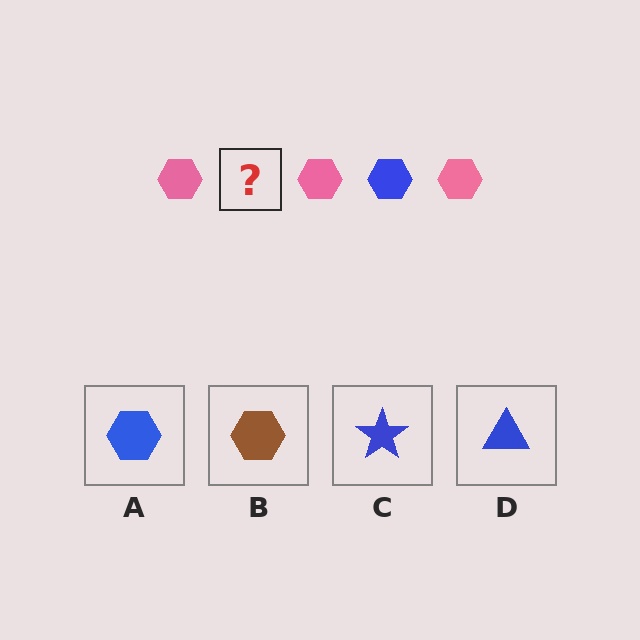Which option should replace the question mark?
Option A.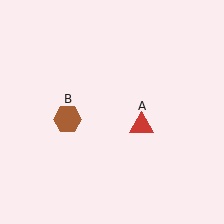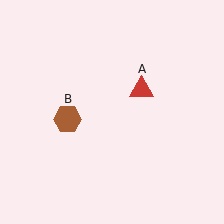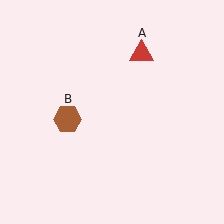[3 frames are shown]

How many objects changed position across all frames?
1 object changed position: red triangle (object A).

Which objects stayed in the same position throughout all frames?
Brown hexagon (object B) remained stationary.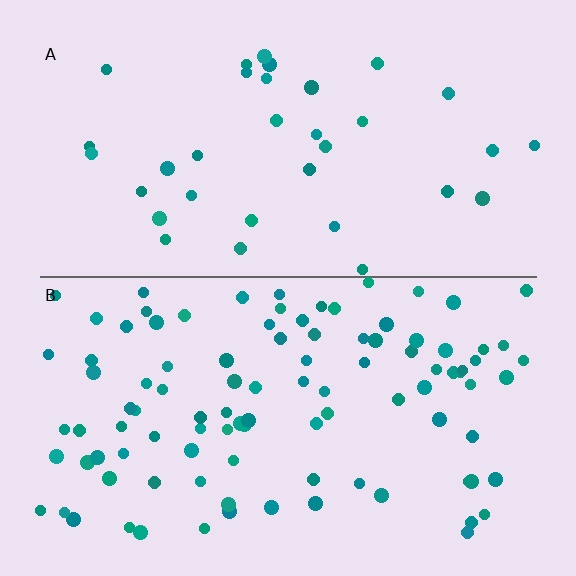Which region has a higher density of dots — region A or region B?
B (the bottom).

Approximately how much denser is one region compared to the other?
Approximately 2.9× — region B over region A.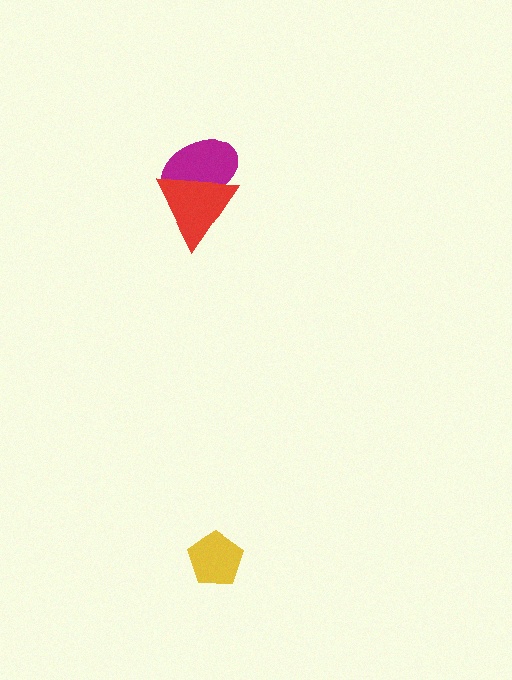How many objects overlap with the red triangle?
1 object overlaps with the red triangle.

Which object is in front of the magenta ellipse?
The red triangle is in front of the magenta ellipse.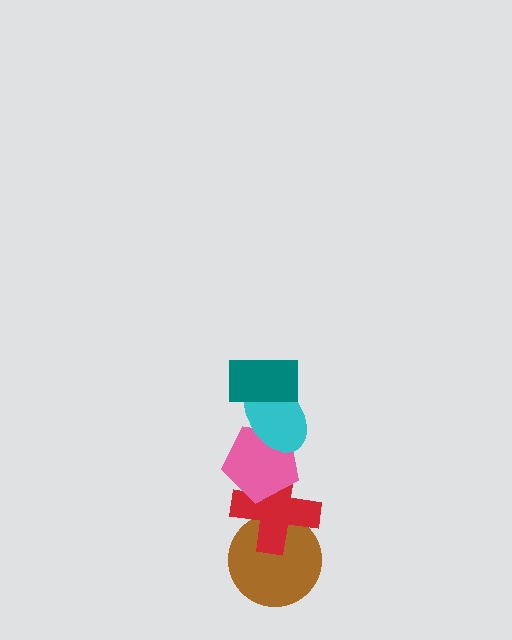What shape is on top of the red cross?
The pink pentagon is on top of the red cross.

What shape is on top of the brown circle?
The red cross is on top of the brown circle.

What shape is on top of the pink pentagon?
The cyan ellipse is on top of the pink pentagon.